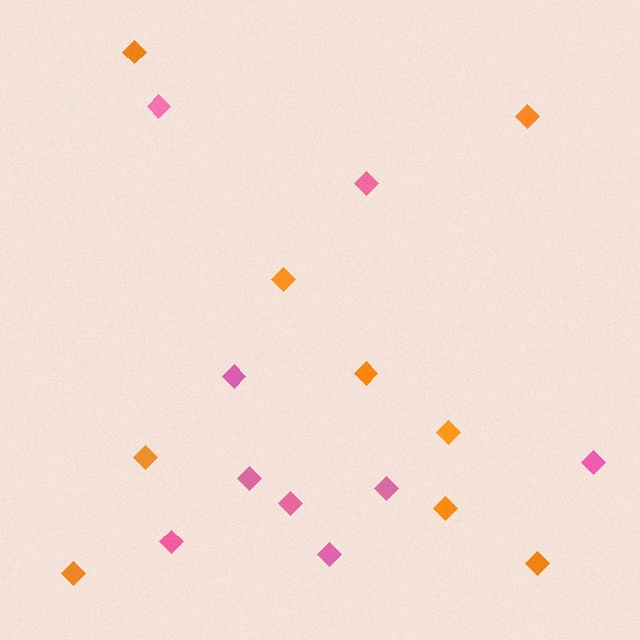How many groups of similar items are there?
There are 2 groups: one group of orange diamonds (9) and one group of pink diamonds (9).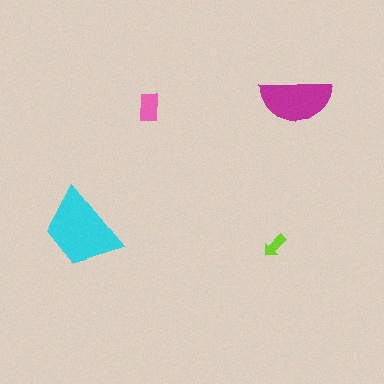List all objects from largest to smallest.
The cyan trapezoid, the magenta semicircle, the pink rectangle, the lime arrow.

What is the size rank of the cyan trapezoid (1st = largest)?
1st.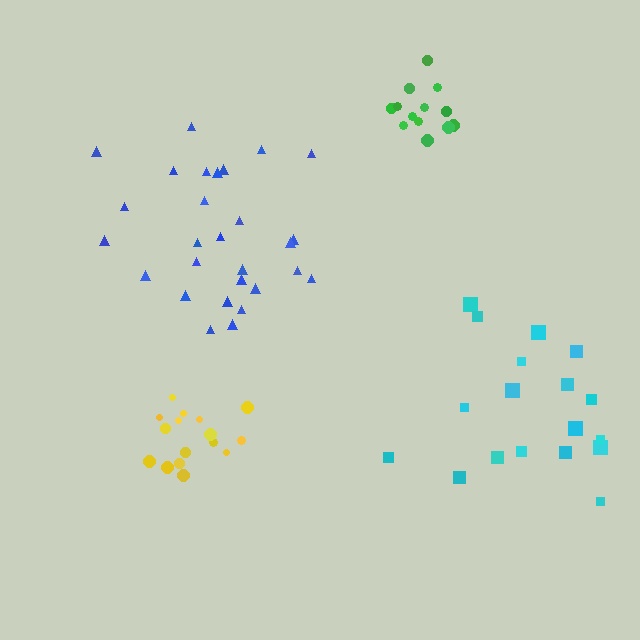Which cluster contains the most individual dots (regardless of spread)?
Blue (28).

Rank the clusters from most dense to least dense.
green, yellow, blue, cyan.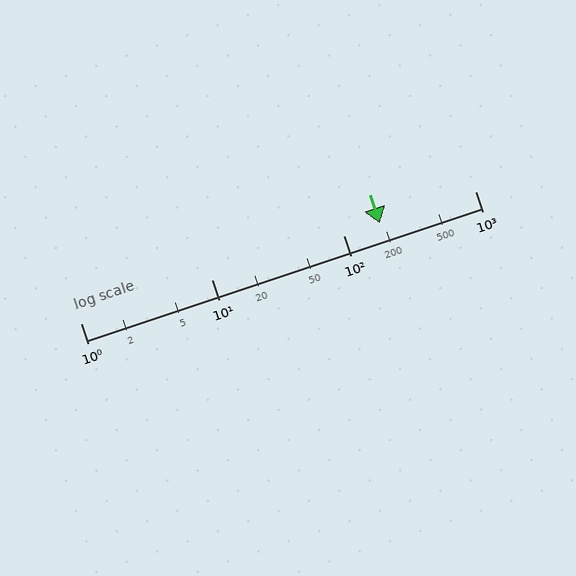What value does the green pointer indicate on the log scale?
The pointer indicates approximately 190.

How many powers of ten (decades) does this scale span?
The scale spans 3 decades, from 1 to 1000.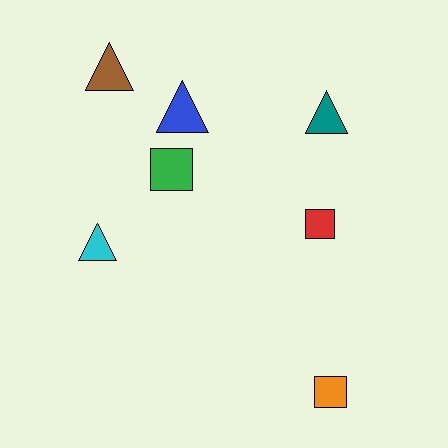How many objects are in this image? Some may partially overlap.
There are 7 objects.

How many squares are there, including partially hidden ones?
There are 3 squares.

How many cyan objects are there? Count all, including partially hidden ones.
There is 1 cyan object.